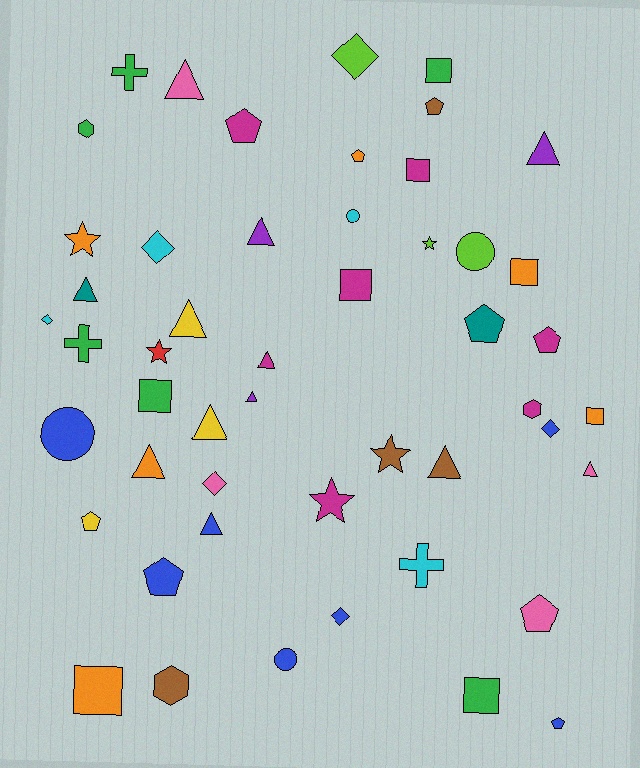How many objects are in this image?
There are 50 objects.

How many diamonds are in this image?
There are 6 diamonds.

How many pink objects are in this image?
There are 4 pink objects.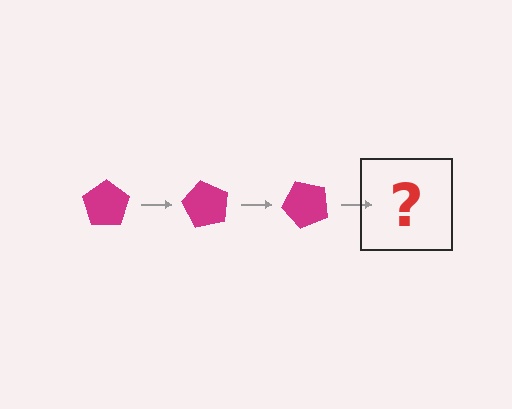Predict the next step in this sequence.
The next step is a magenta pentagon rotated 180 degrees.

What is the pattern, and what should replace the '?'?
The pattern is that the pentagon rotates 60 degrees each step. The '?' should be a magenta pentagon rotated 180 degrees.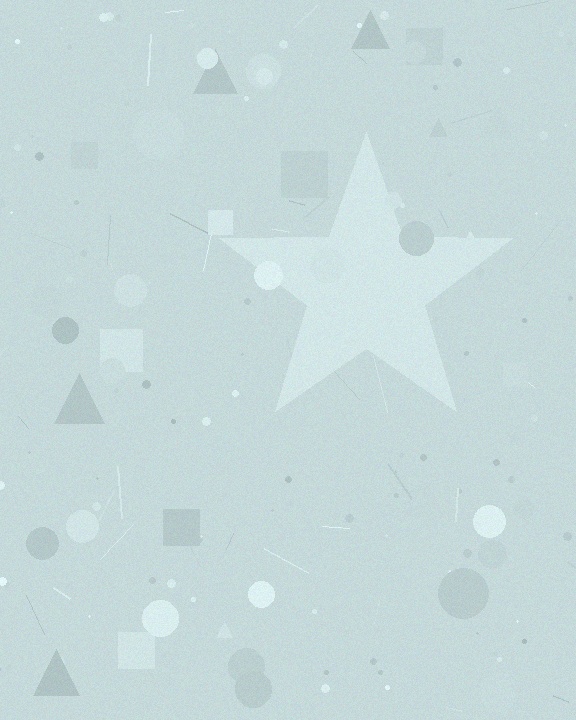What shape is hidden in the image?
A star is hidden in the image.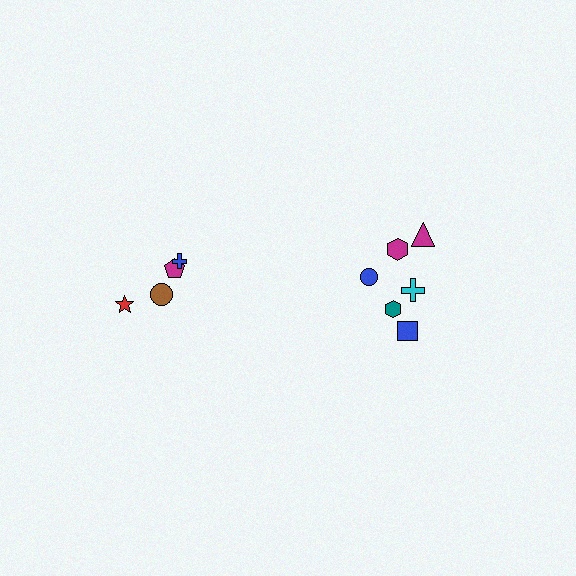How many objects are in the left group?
There are 4 objects.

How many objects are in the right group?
There are 6 objects.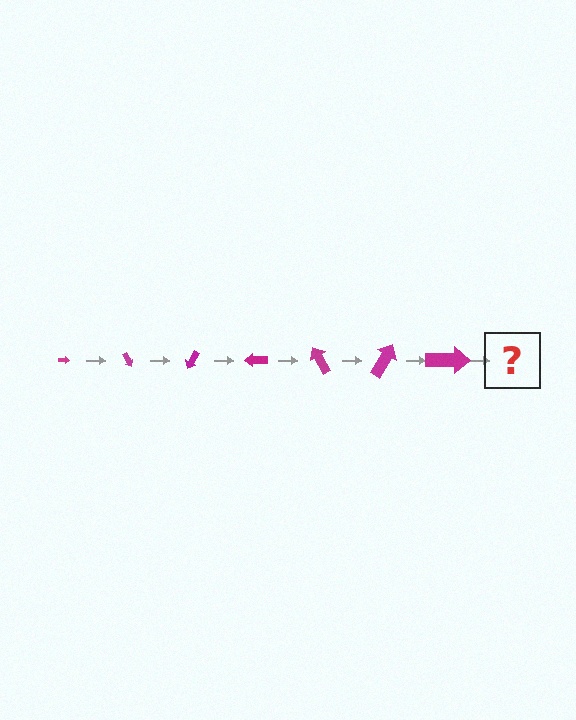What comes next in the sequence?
The next element should be an arrow, larger than the previous one and rotated 420 degrees from the start.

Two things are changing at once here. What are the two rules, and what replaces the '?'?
The two rules are that the arrow grows larger each step and it rotates 60 degrees each step. The '?' should be an arrow, larger than the previous one and rotated 420 degrees from the start.